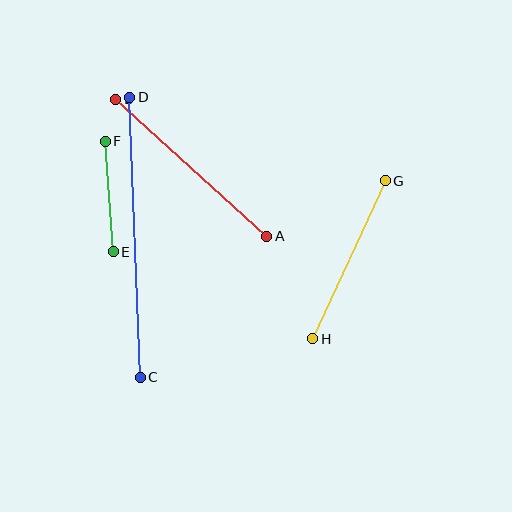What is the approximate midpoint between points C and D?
The midpoint is at approximately (135, 237) pixels.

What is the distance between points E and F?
The distance is approximately 111 pixels.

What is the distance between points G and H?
The distance is approximately 174 pixels.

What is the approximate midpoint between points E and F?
The midpoint is at approximately (109, 196) pixels.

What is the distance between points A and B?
The distance is approximately 204 pixels.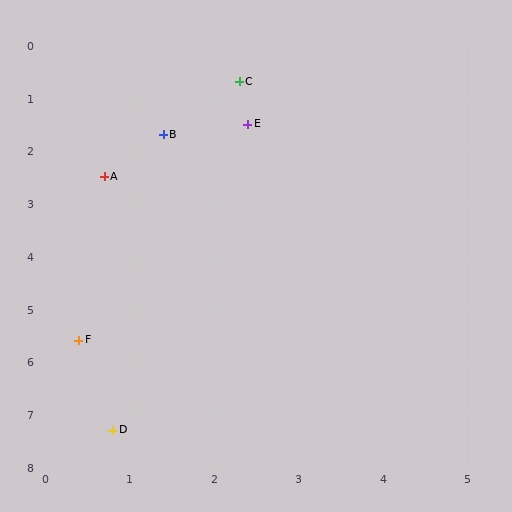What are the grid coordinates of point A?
Point A is at approximately (0.7, 2.5).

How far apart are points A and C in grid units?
Points A and C are about 2.4 grid units apart.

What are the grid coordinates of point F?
Point F is at approximately (0.4, 5.6).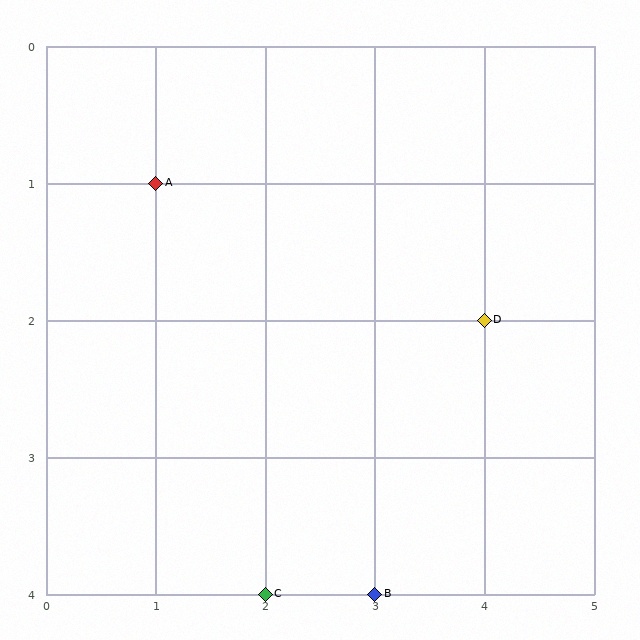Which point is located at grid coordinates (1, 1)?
Point A is at (1, 1).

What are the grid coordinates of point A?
Point A is at grid coordinates (1, 1).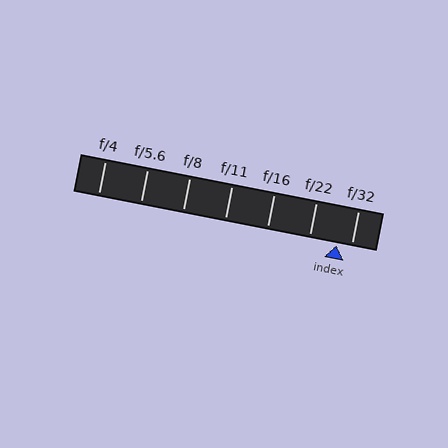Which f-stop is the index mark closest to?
The index mark is closest to f/32.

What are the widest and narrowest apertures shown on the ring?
The widest aperture shown is f/4 and the narrowest is f/32.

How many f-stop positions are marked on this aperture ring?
There are 7 f-stop positions marked.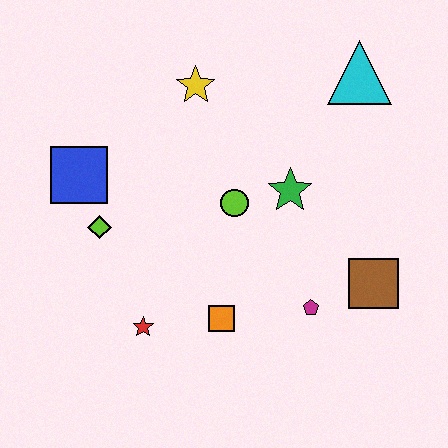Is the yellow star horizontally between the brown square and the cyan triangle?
No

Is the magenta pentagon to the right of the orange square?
Yes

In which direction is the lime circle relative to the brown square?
The lime circle is to the left of the brown square.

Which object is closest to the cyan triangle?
The green star is closest to the cyan triangle.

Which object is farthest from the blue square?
The brown square is farthest from the blue square.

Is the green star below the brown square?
No